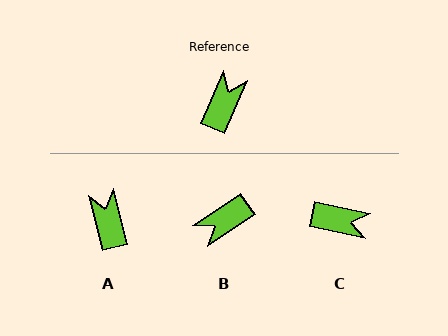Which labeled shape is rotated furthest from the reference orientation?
B, about 147 degrees away.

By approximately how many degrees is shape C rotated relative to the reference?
Approximately 79 degrees clockwise.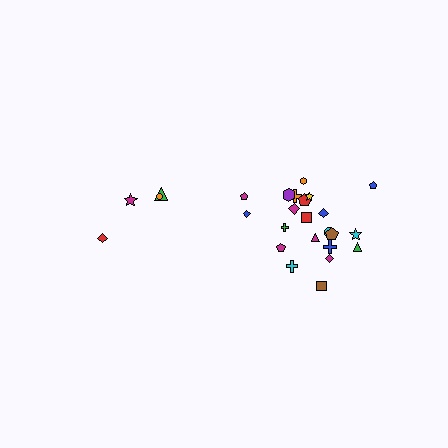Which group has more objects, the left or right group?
The right group.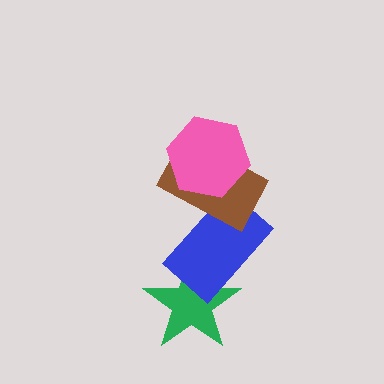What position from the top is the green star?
The green star is 4th from the top.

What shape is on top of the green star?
The blue rectangle is on top of the green star.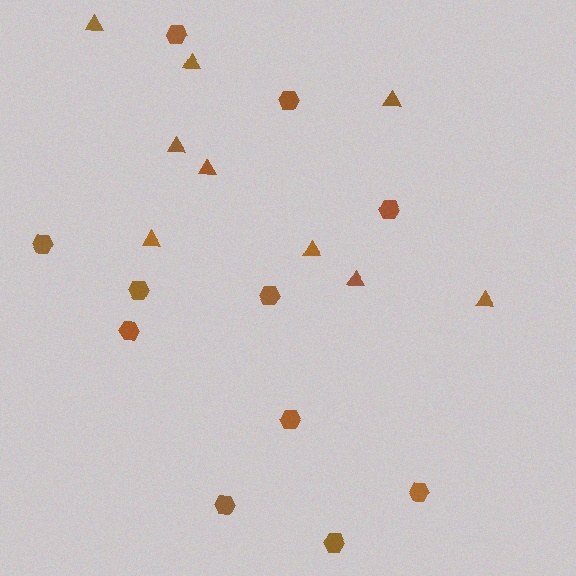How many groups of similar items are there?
There are 2 groups: one group of triangles (9) and one group of hexagons (11).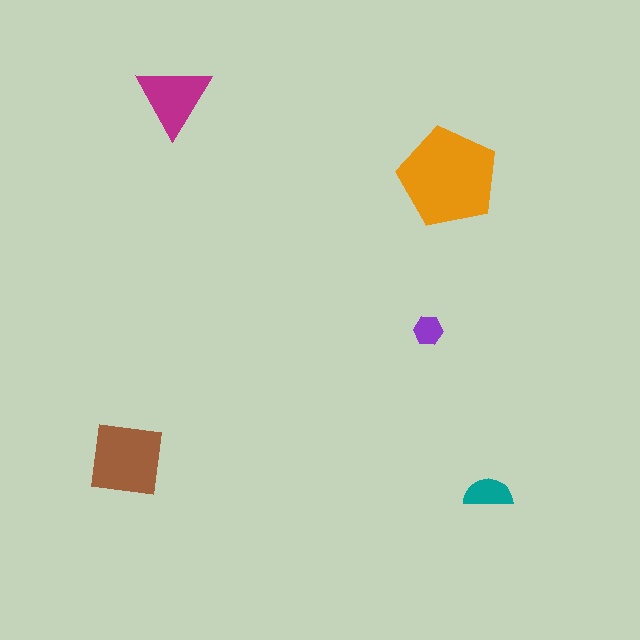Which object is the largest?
The orange pentagon.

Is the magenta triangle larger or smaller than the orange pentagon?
Smaller.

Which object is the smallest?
The purple hexagon.